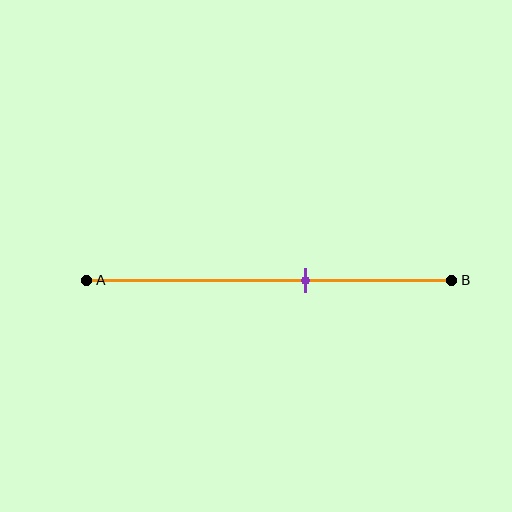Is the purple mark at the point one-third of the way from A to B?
No, the mark is at about 60% from A, not at the 33% one-third point.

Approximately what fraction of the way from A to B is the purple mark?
The purple mark is approximately 60% of the way from A to B.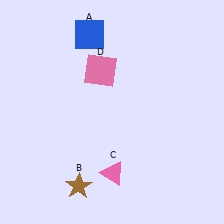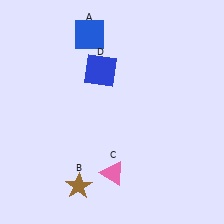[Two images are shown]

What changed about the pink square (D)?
In Image 1, D is pink. In Image 2, it changed to blue.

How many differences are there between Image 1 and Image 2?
There is 1 difference between the two images.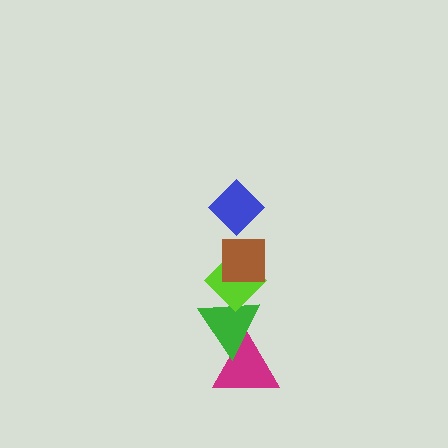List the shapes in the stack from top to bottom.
From top to bottom: the blue diamond, the brown square, the lime diamond, the green triangle, the magenta triangle.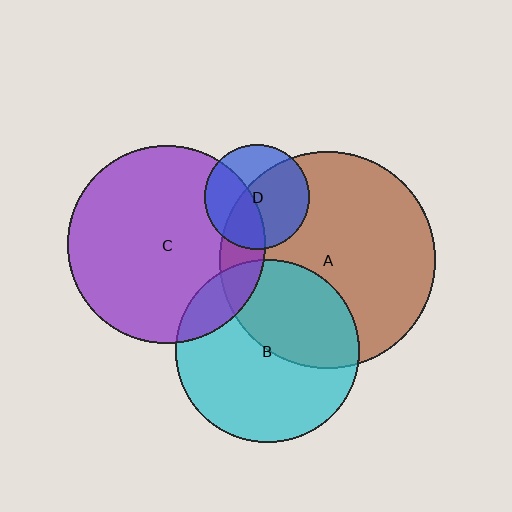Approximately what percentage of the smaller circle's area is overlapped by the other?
Approximately 15%.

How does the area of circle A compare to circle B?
Approximately 1.4 times.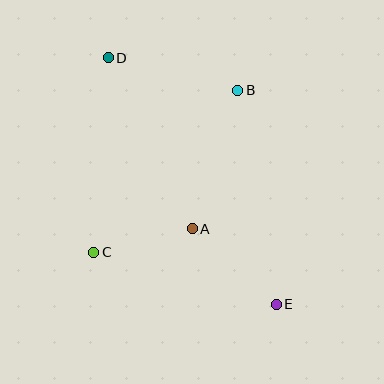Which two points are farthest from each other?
Points D and E are farthest from each other.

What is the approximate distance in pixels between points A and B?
The distance between A and B is approximately 145 pixels.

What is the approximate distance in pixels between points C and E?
The distance between C and E is approximately 190 pixels.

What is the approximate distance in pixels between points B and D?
The distance between B and D is approximately 133 pixels.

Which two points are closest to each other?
Points A and C are closest to each other.